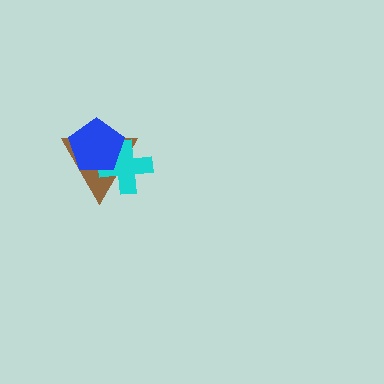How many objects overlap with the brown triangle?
2 objects overlap with the brown triangle.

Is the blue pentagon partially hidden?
No, no other shape covers it.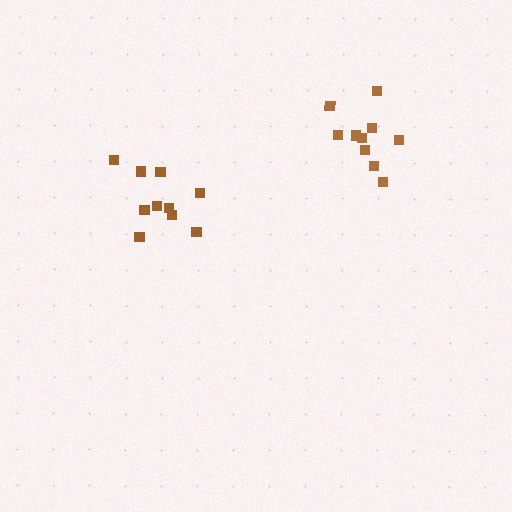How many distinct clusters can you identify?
There are 2 distinct clusters.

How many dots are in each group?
Group 1: 10 dots, Group 2: 11 dots (21 total).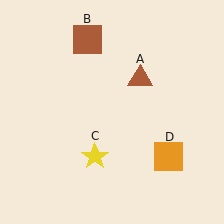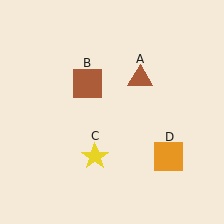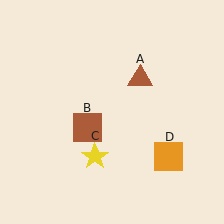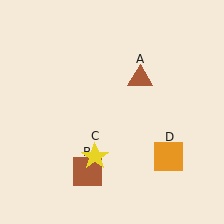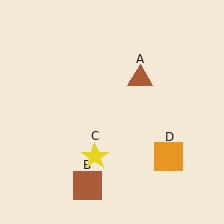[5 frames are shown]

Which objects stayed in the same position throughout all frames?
Brown triangle (object A) and yellow star (object C) and orange square (object D) remained stationary.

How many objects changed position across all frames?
1 object changed position: brown square (object B).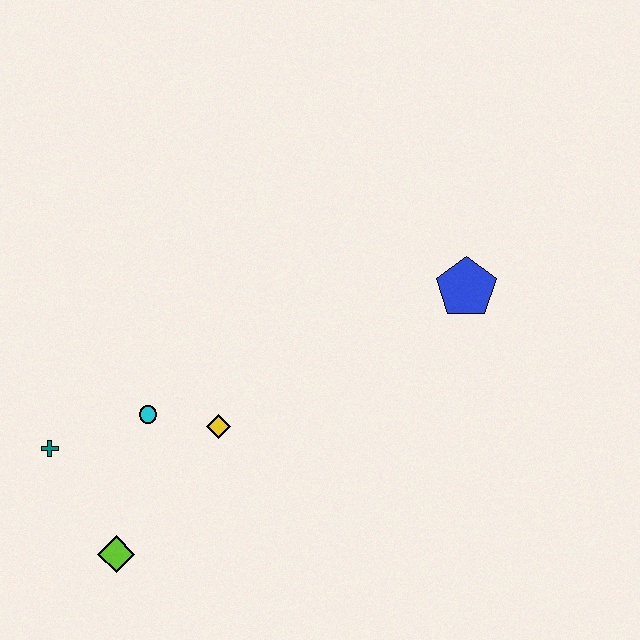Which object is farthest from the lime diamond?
The blue pentagon is farthest from the lime diamond.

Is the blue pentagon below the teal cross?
No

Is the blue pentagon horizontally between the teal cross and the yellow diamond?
No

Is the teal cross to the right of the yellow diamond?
No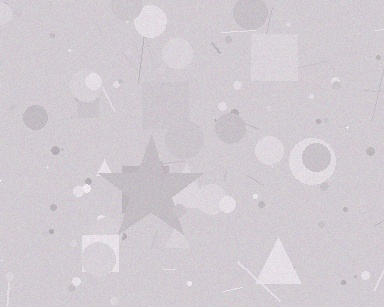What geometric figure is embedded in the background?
A star is embedded in the background.